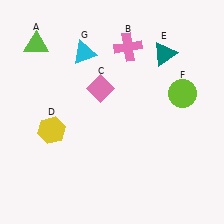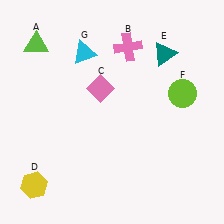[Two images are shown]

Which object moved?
The yellow hexagon (D) moved down.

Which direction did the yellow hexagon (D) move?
The yellow hexagon (D) moved down.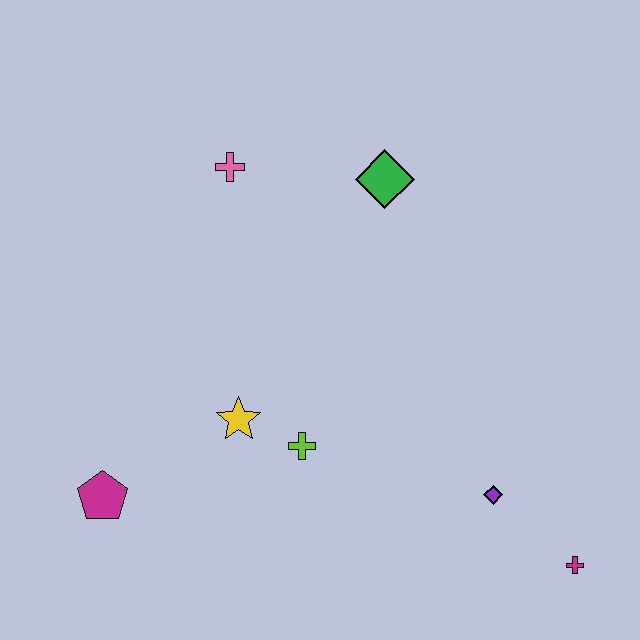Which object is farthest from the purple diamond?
The pink cross is farthest from the purple diamond.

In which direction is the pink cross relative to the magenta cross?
The pink cross is above the magenta cross.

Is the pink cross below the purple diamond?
No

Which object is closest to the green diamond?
The pink cross is closest to the green diamond.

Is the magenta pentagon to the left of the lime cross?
Yes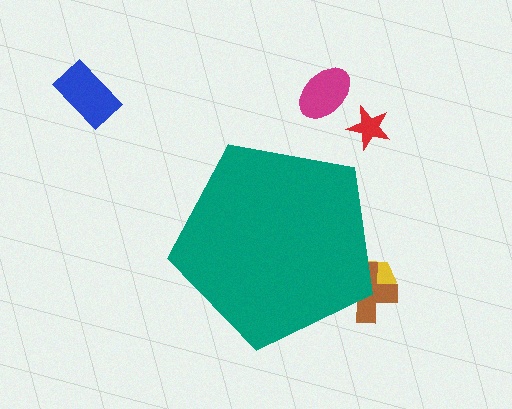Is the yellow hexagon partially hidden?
Yes, the yellow hexagon is partially hidden behind the teal pentagon.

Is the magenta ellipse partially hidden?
No, the magenta ellipse is fully visible.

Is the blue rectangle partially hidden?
No, the blue rectangle is fully visible.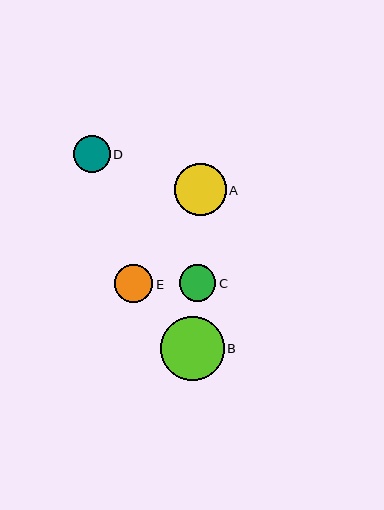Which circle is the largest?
Circle B is the largest with a size of approximately 64 pixels.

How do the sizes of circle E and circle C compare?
Circle E and circle C are approximately the same size.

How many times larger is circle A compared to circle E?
Circle A is approximately 1.3 times the size of circle E.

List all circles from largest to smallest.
From largest to smallest: B, A, E, D, C.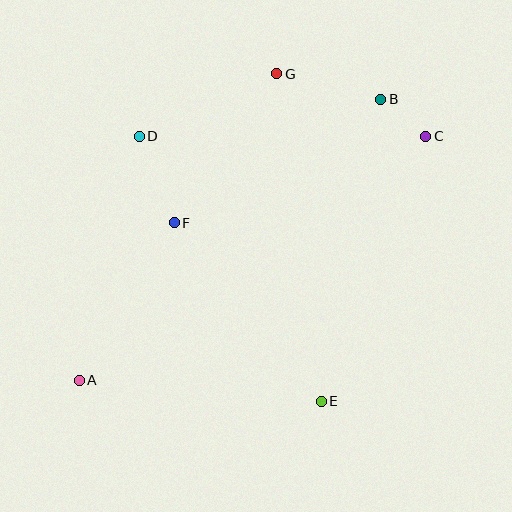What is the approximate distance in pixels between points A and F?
The distance between A and F is approximately 184 pixels.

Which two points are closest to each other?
Points B and C are closest to each other.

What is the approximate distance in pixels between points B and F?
The distance between B and F is approximately 241 pixels.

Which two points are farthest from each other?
Points A and C are farthest from each other.